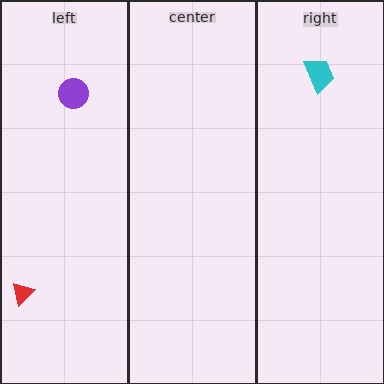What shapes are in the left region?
The red triangle, the purple circle.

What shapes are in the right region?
The cyan trapezoid.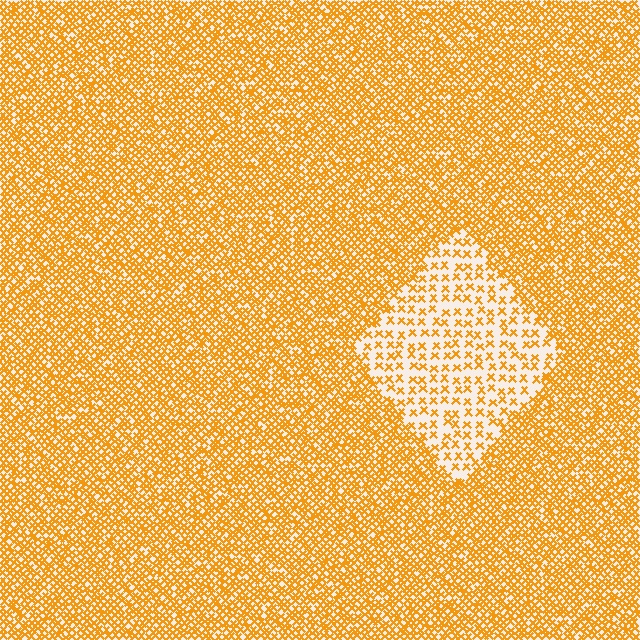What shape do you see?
I see a diamond.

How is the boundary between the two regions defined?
The boundary is defined by a change in element density (approximately 2.6x ratio). All elements are the same color, size, and shape.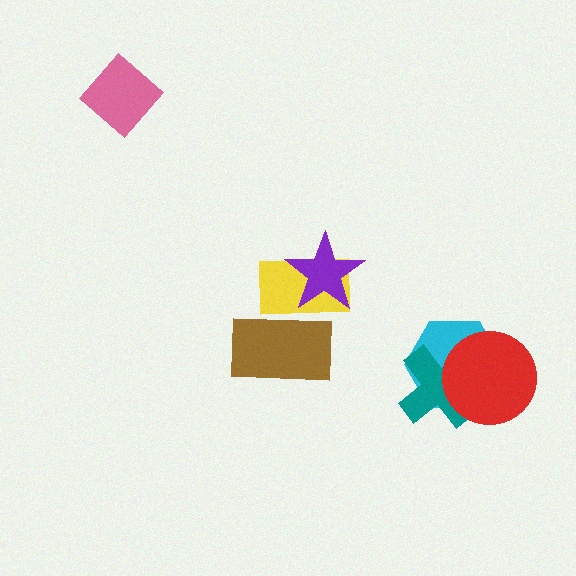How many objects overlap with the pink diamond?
0 objects overlap with the pink diamond.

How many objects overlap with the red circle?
2 objects overlap with the red circle.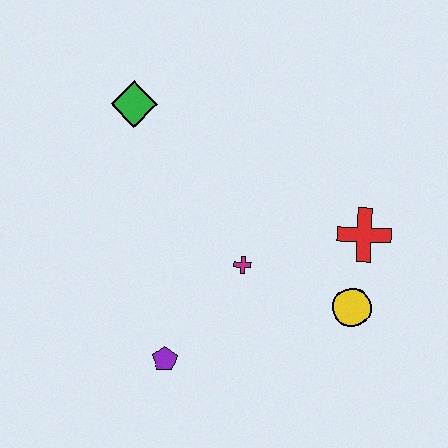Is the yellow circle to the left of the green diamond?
No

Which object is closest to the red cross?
The yellow circle is closest to the red cross.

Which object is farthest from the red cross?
The green diamond is farthest from the red cross.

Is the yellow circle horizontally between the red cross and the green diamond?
Yes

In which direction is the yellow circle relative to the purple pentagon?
The yellow circle is to the right of the purple pentagon.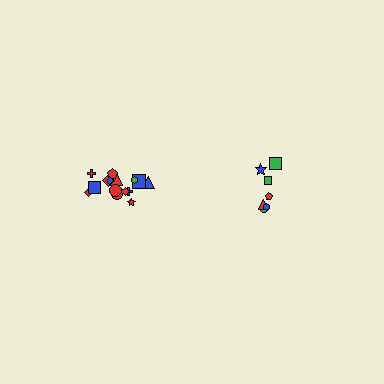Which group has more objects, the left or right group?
The left group.